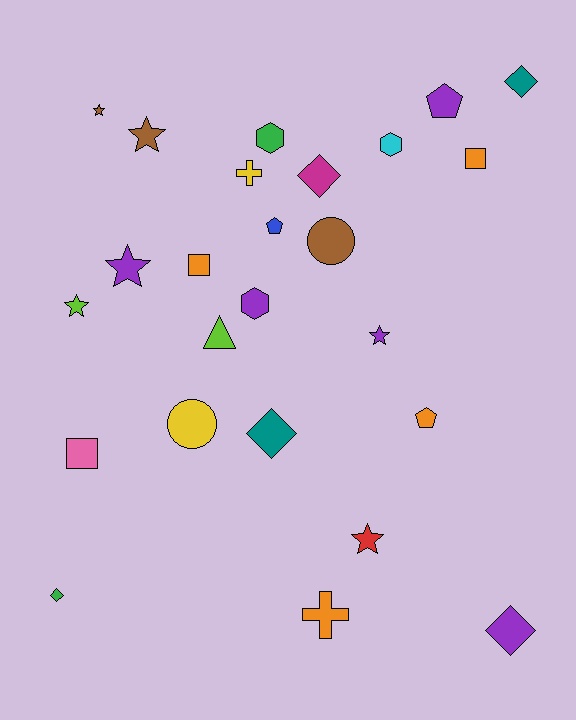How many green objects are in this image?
There are 2 green objects.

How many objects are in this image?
There are 25 objects.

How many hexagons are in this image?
There are 3 hexagons.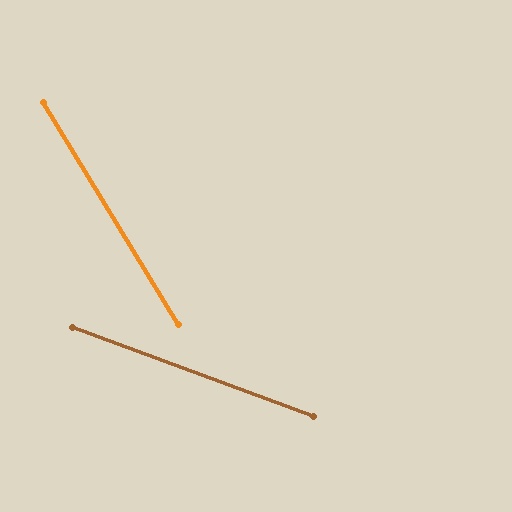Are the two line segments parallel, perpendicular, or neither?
Neither parallel nor perpendicular — they differ by about 38°.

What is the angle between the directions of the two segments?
Approximately 38 degrees.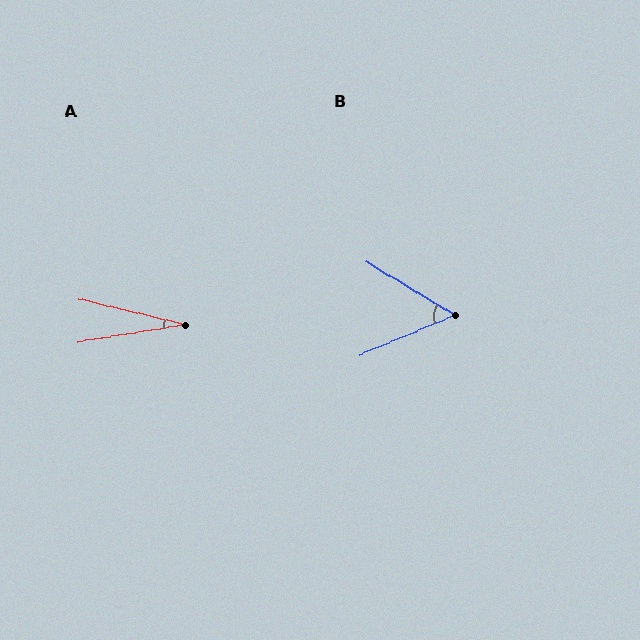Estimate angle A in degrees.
Approximately 23 degrees.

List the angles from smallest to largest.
A (23°), B (54°).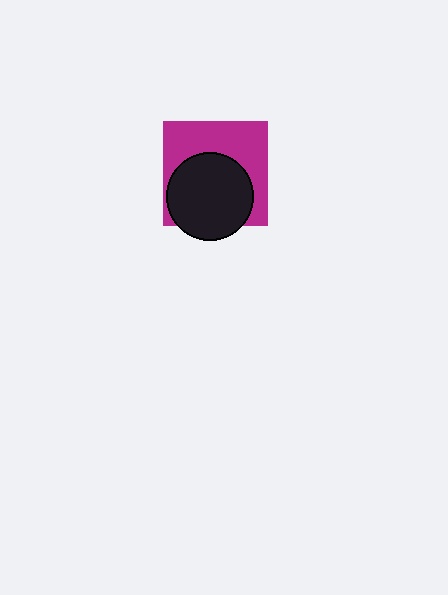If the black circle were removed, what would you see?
You would see the complete magenta square.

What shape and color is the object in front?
The object in front is a black circle.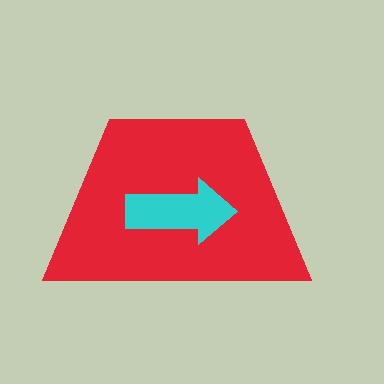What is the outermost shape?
The red trapezoid.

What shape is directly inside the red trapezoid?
The cyan arrow.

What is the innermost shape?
The cyan arrow.